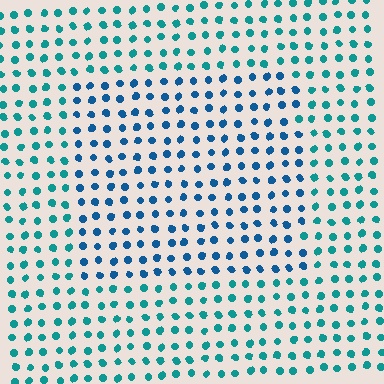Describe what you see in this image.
The image is filled with small teal elements in a uniform arrangement. A rectangle-shaped region is visible where the elements are tinted to a slightly different hue, forming a subtle color boundary.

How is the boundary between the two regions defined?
The boundary is defined purely by a slight shift in hue (about 30 degrees). Spacing, size, and orientation are identical on both sides.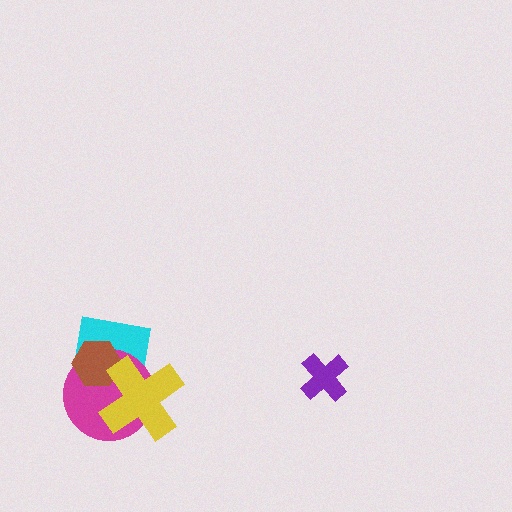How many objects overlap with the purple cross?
0 objects overlap with the purple cross.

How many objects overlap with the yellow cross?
3 objects overlap with the yellow cross.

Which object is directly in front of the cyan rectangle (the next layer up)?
The magenta circle is directly in front of the cyan rectangle.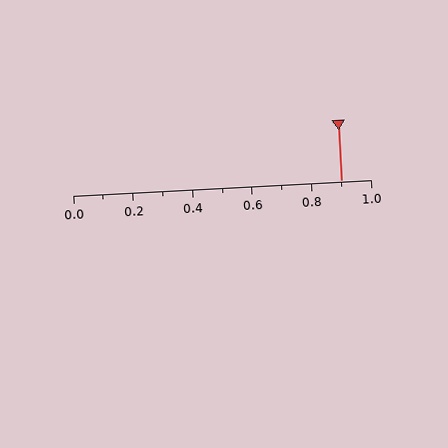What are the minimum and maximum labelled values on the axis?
The axis runs from 0.0 to 1.0.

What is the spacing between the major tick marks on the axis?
The major ticks are spaced 0.2 apart.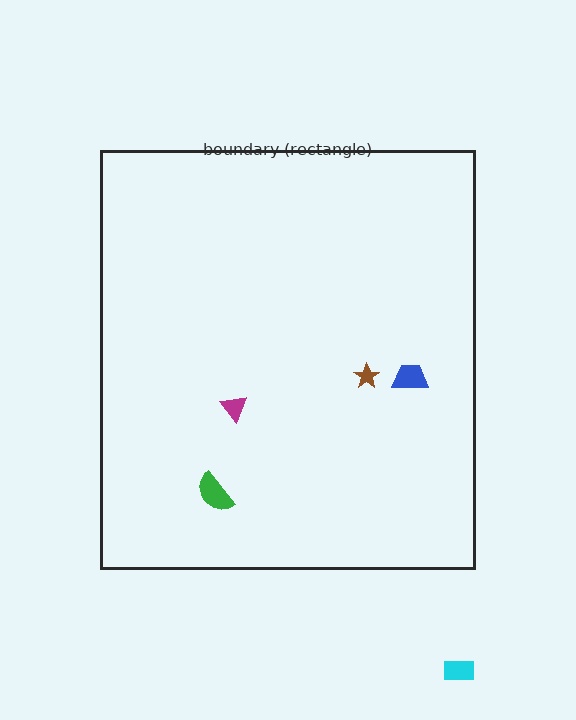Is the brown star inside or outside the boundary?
Inside.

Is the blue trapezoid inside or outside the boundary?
Inside.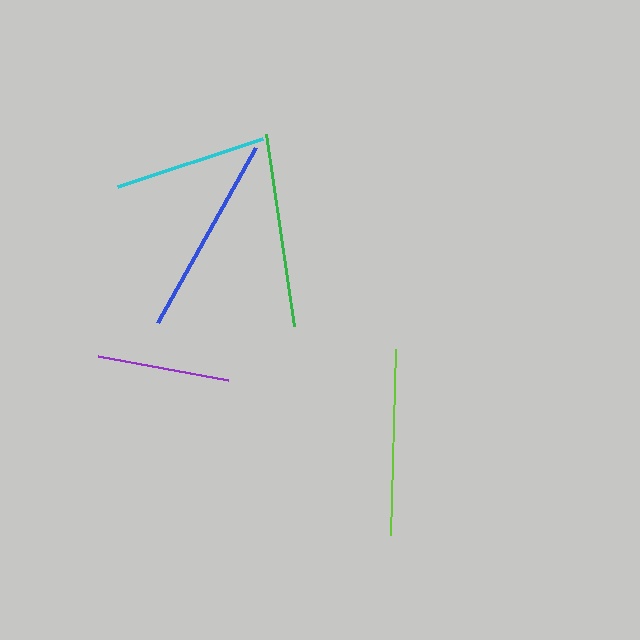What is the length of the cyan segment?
The cyan segment is approximately 153 pixels long.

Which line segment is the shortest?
The purple line is the shortest at approximately 132 pixels.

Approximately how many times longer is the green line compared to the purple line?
The green line is approximately 1.5 times the length of the purple line.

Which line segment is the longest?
The blue line is the longest at approximately 201 pixels.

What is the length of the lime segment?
The lime segment is approximately 186 pixels long.